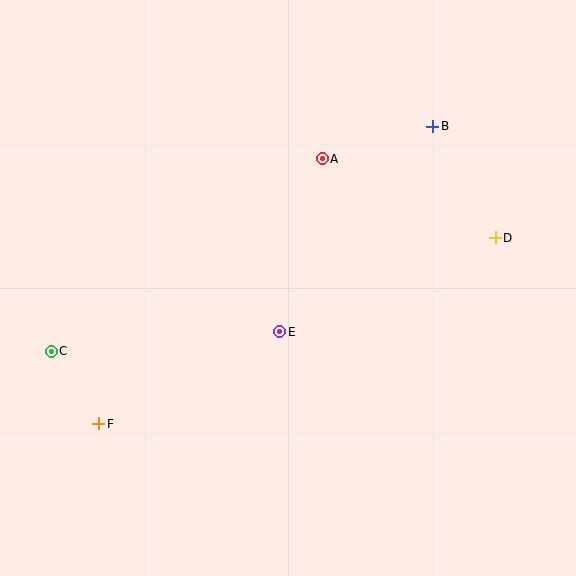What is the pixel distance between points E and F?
The distance between E and F is 203 pixels.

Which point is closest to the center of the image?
Point E at (280, 332) is closest to the center.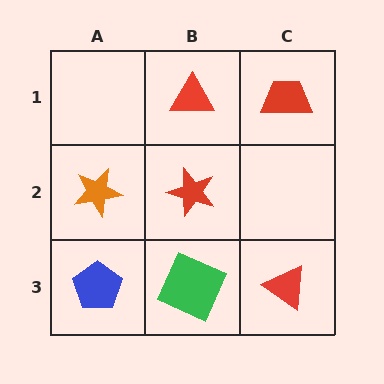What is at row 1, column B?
A red triangle.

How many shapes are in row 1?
2 shapes.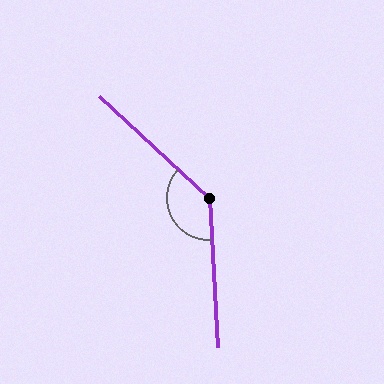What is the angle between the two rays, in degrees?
Approximately 136 degrees.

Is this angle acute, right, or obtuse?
It is obtuse.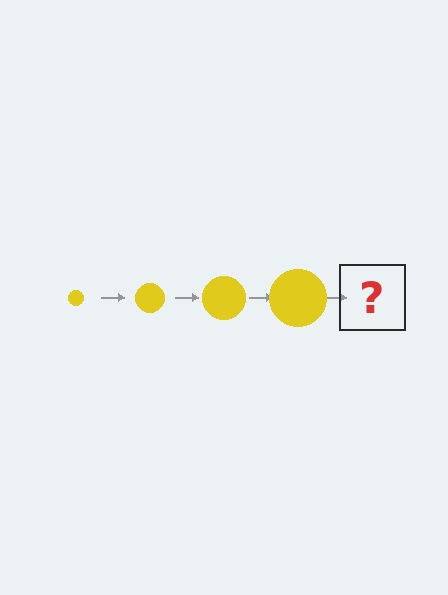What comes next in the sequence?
The next element should be a yellow circle, larger than the previous one.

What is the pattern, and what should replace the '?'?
The pattern is that the circle gets progressively larger each step. The '?' should be a yellow circle, larger than the previous one.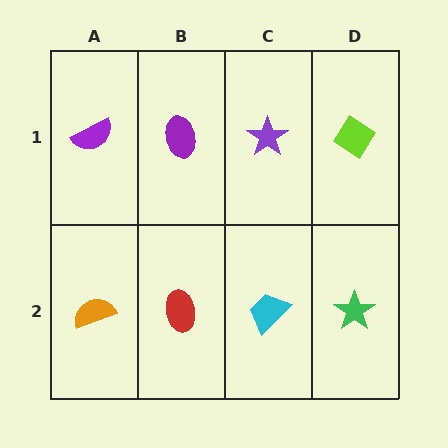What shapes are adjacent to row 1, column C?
A cyan trapezoid (row 2, column C), a purple ellipse (row 1, column B), a lime diamond (row 1, column D).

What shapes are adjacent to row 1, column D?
A green star (row 2, column D), a purple star (row 1, column C).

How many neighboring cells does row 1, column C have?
3.